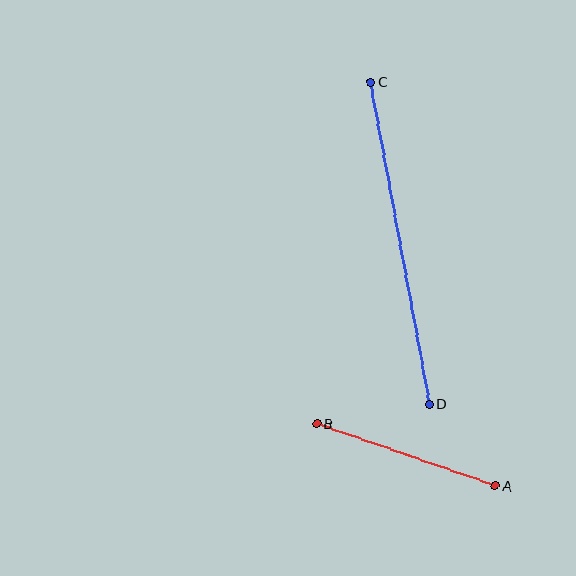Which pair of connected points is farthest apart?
Points C and D are farthest apart.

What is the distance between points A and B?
The distance is approximately 189 pixels.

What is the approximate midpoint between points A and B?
The midpoint is at approximately (406, 455) pixels.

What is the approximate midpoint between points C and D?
The midpoint is at approximately (400, 243) pixels.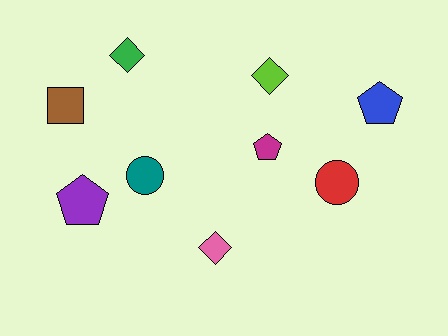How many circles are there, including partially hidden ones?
There are 2 circles.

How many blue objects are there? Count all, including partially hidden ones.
There is 1 blue object.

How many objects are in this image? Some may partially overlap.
There are 9 objects.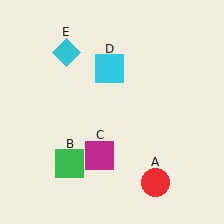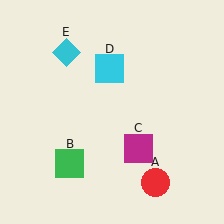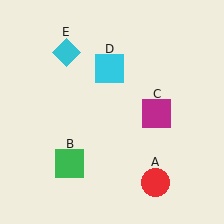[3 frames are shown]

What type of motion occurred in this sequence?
The magenta square (object C) rotated counterclockwise around the center of the scene.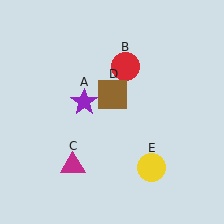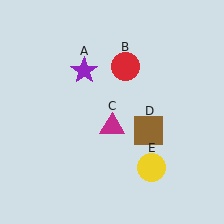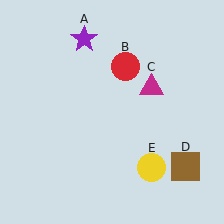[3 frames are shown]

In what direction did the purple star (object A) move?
The purple star (object A) moved up.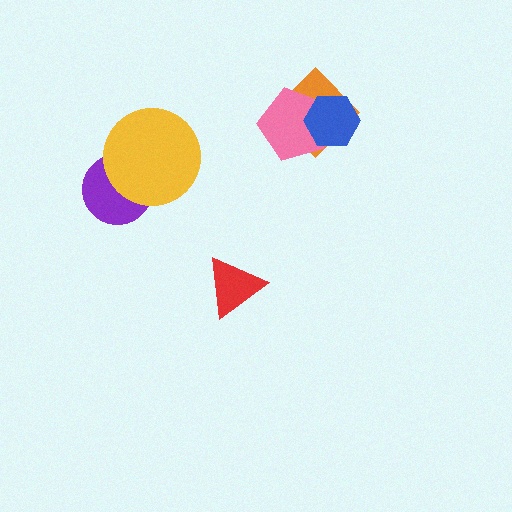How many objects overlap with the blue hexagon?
2 objects overlap with the blue hexagon.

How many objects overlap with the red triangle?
0 objects overlap with the red triangle.